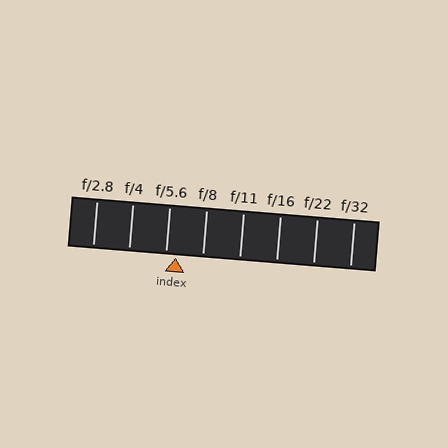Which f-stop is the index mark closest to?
The index mark is closest to f/5.6.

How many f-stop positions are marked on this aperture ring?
There are 8 f-stop positions marked.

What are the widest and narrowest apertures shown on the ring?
The widest aperture shown is f/2.8 and the narrowest is f/32.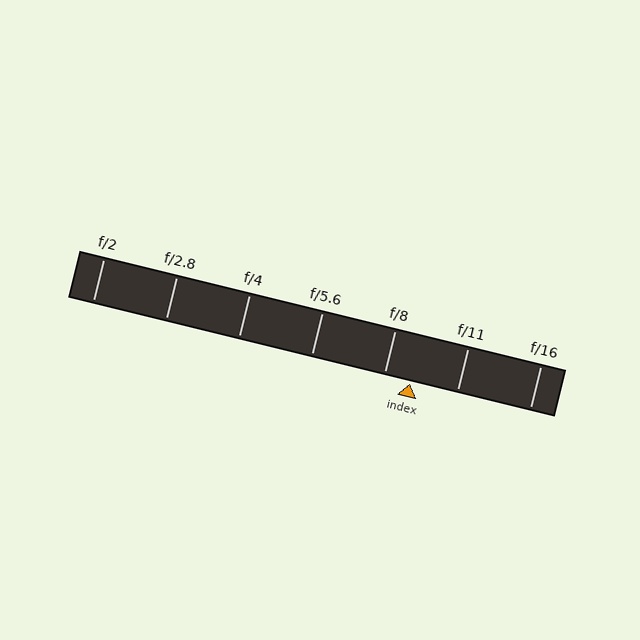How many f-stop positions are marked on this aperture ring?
There are 7 f-stop positions marked.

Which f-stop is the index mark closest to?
The index mark is closest to f/8.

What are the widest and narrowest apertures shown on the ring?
The widest aperture shown is f/2 and the narrowest is f/16.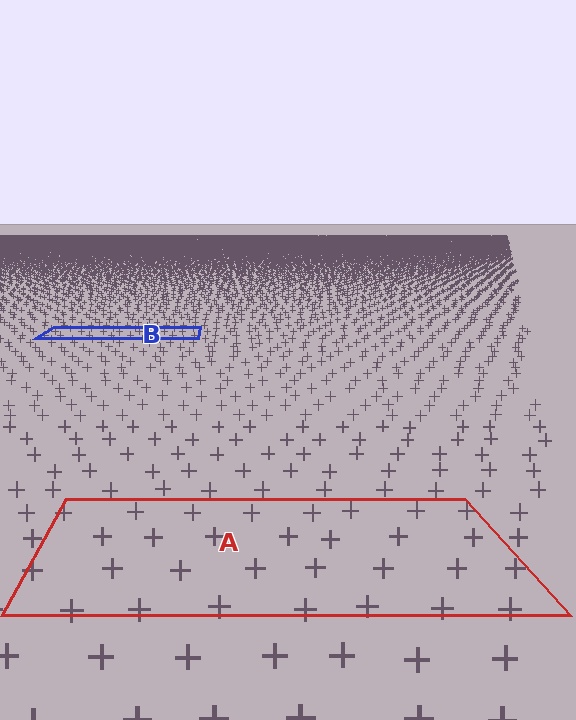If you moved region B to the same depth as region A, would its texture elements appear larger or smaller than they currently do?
They would appear larger. At a closer depth, the same texture elements are projected at a bigger on-screen size.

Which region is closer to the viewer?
Region A is closer. The texture elements there are larger and more spread out.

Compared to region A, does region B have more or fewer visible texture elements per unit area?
Region B has more texture elements per unit area — they are packed more densely because it is farther away.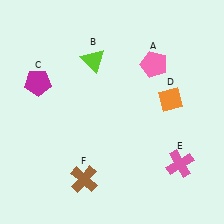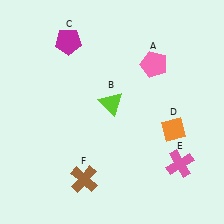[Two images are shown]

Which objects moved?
The objects that moved are: the lime triangle (B), the magenta pentagon (C), the orange diamond (D).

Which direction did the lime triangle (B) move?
The lime triangle (B) moved down.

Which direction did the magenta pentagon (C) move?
The magenta pentagon (C) moved up.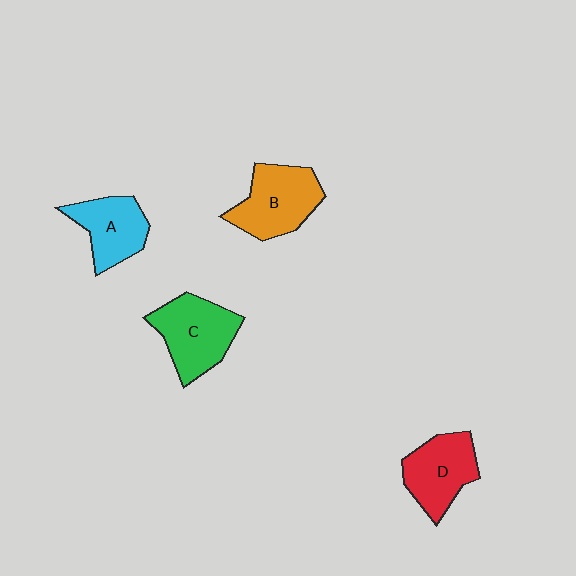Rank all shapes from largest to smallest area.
From largest to smallest: C (green), B (orange), D (red), A (cyan).